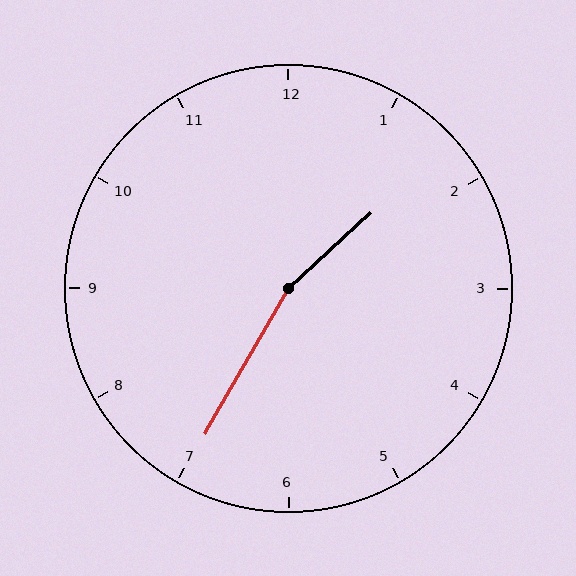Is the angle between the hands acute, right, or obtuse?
It is obtuse.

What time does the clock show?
1:35.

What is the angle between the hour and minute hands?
Approximately 162 degrees.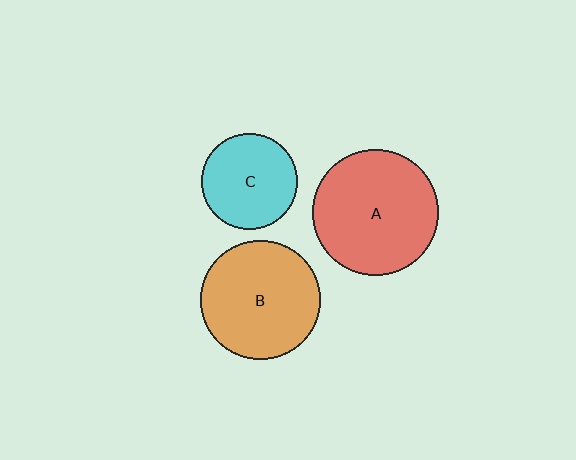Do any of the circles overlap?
No, none of the circles overlap.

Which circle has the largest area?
Circle A (red).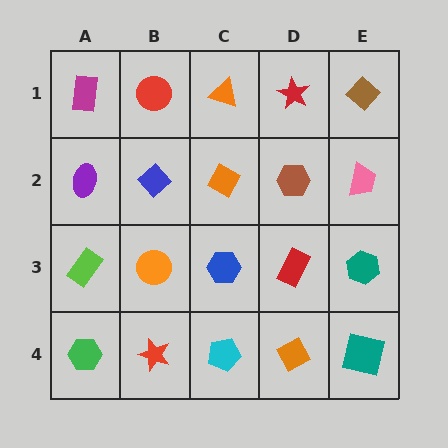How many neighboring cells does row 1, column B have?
3.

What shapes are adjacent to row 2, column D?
A red star (row 1, column D), a red rectangle (row 3, column D), an orange diamond (row 2, column C), a pink trapezoid (row 2, column E).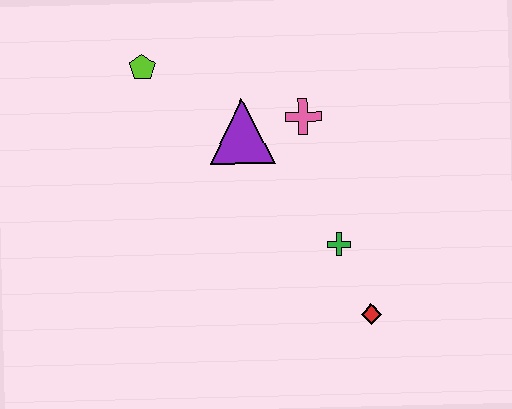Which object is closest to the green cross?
The red diamond is closest to the green cross.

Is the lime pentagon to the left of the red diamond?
Yes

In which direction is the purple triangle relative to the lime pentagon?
The purple triangle is to the right of the lime pentagon.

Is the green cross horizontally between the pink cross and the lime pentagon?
No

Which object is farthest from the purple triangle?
The red diamond is farthest from the purple triangle.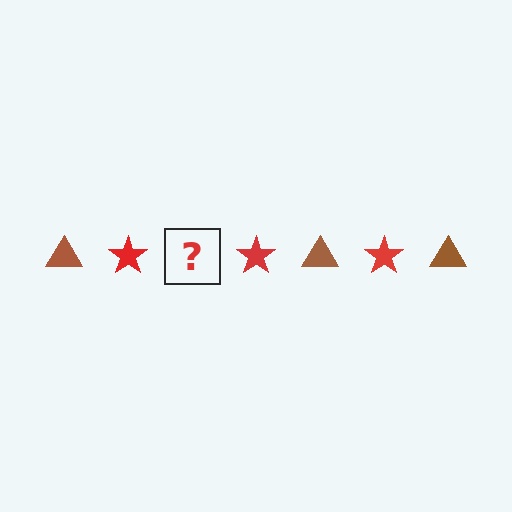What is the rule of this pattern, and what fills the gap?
The rule is that the pattern alternates between brown triangle and red star. The gap should be filled with a brown triangle.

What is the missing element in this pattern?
The missing element is a brown triangle.